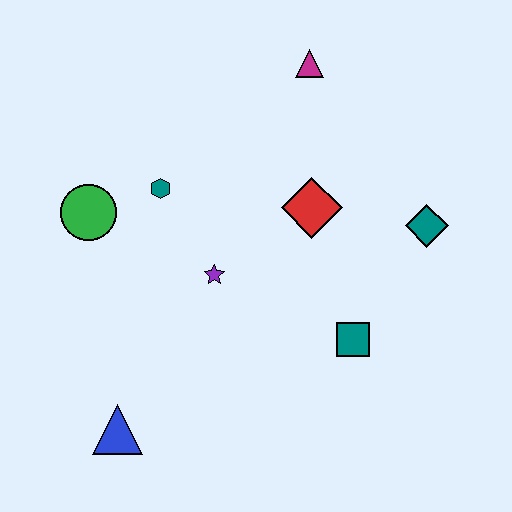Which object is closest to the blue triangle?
The purple star is closest to the blue triangle.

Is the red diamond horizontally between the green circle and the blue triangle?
No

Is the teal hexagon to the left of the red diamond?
Yes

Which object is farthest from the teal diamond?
The blue triangle is farthest from the teal diamond.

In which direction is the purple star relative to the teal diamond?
The purple star is to the left of the teal diamond.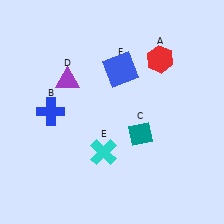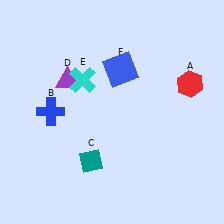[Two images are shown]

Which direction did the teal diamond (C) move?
The teal diamond (C) moved left.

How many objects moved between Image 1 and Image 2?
3 objects moved between the two images.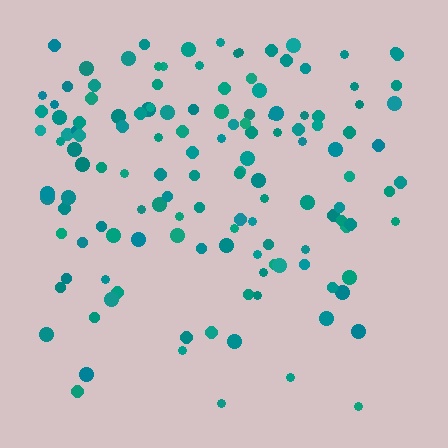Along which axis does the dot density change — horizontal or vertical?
Vertical.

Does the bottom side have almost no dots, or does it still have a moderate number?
Still a moderate number, just noticeably fewer than the top.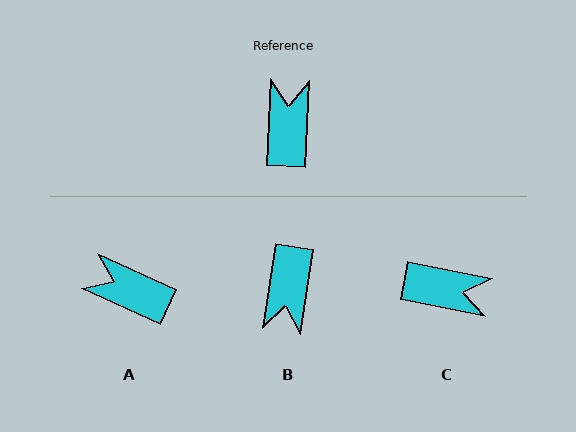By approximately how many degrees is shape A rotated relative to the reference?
Approximately 68 degrees counter-clockwise.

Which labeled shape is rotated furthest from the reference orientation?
B, about 174 degrees away.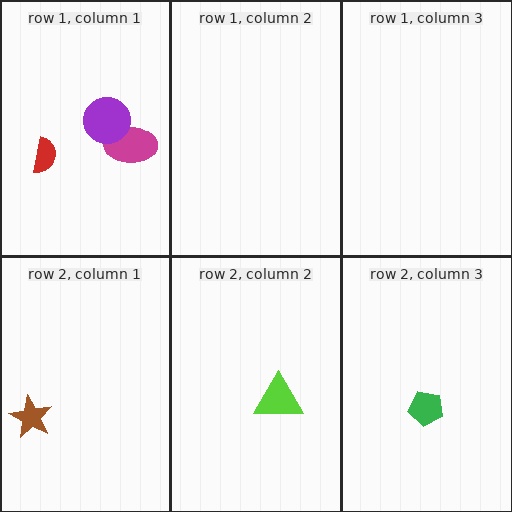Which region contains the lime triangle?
The row 2, column 2 region.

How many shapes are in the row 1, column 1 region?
3.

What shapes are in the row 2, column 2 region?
The lime triangle.